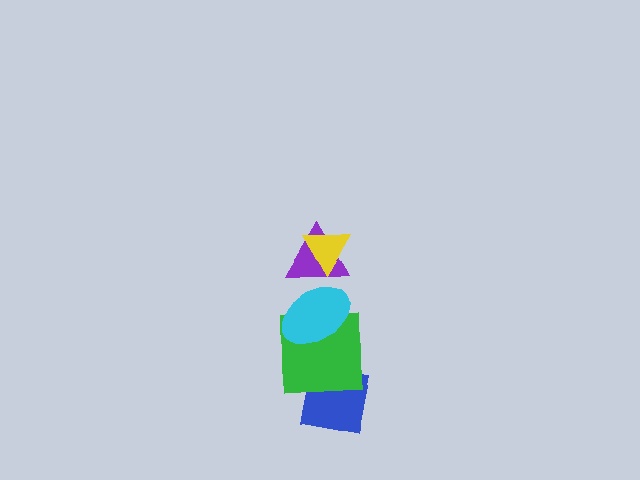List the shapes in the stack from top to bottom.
From top to bottom: the yellow triangle, the purple triangle, the cyan ellipse, the green square, the blue square.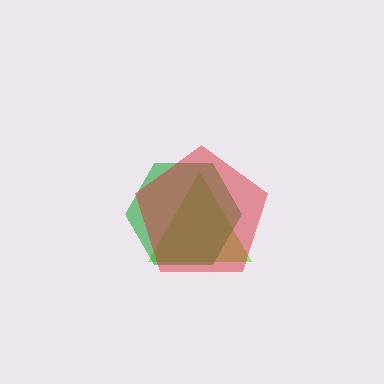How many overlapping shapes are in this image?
There are 3 overlapping shapes in the image.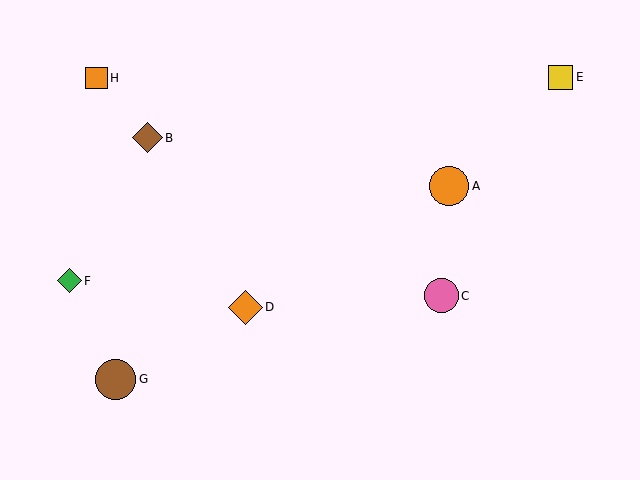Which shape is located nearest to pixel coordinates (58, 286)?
The green diamond (labeled F) at (69, 281) is nearest to that location.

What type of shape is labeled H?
Shape H is an orange square.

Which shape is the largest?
The brown circle (labeled G) is the largest.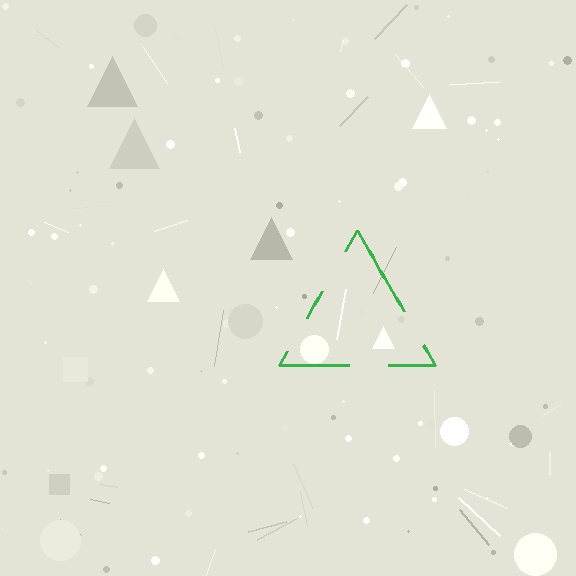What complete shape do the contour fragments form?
The contour fragments form a triangle.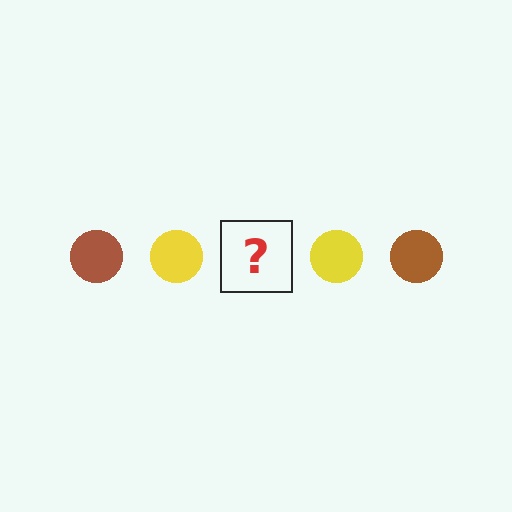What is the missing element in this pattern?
The missing element is a brown circle.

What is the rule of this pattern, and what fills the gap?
The rule is that the pattern cycles through brown, yellow circles. The gap should be filled with a brown circle.